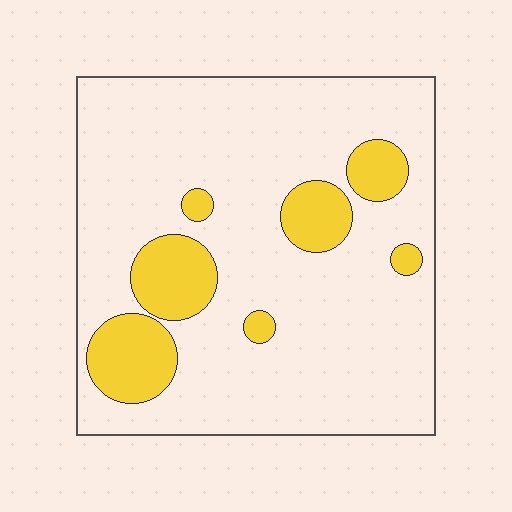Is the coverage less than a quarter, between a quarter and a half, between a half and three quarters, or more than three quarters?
Less than a quarter.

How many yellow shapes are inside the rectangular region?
7.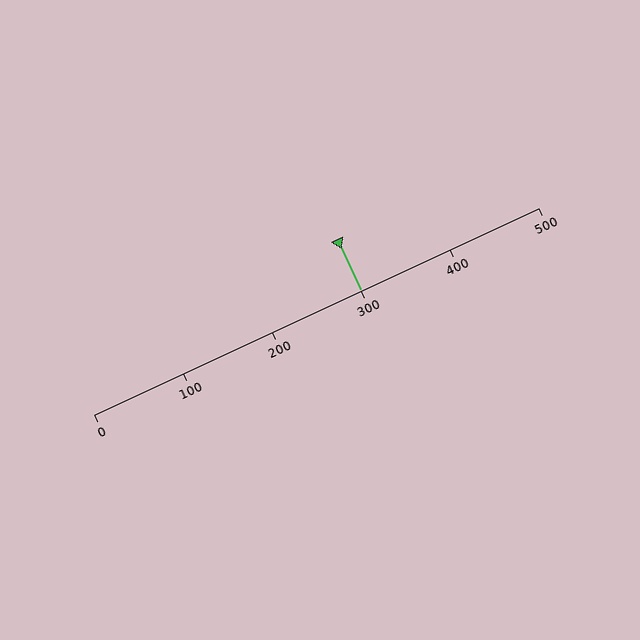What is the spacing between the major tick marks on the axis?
The major ticks are spaced 100 apart.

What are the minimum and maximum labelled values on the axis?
The axis runs from 0 to 500.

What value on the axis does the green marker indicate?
The marker indicates approximately 300.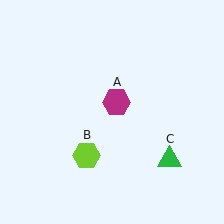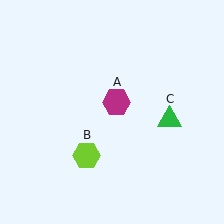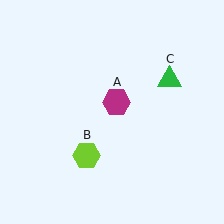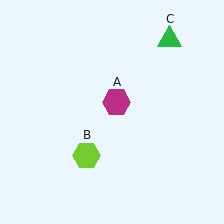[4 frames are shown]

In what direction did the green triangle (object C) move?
The green triangle (object C) moved up.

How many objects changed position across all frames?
1 object changed position: green triangle (object C).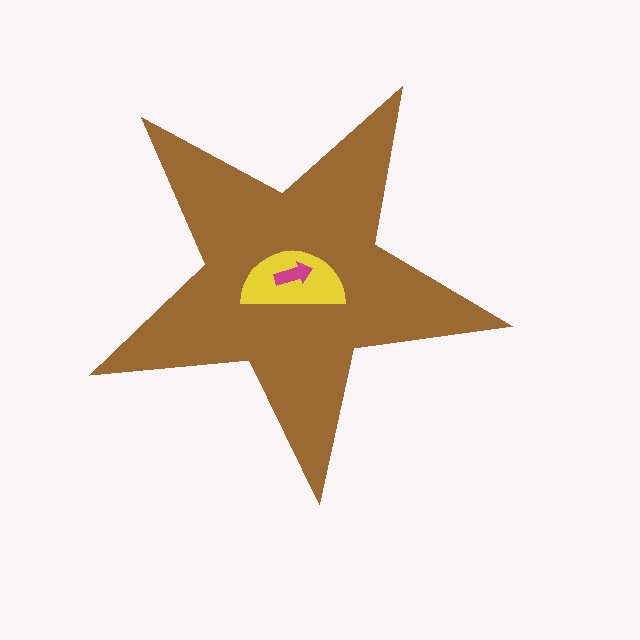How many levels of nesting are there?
3.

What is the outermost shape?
The brown star.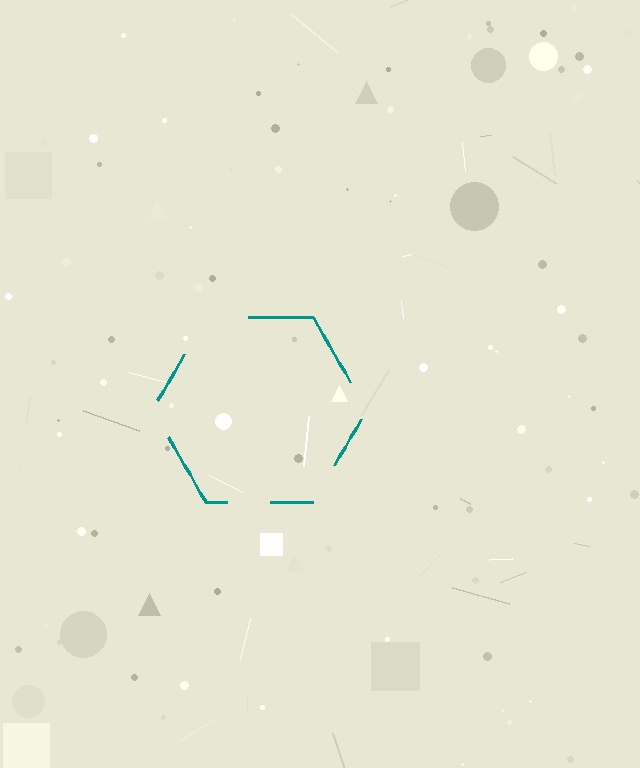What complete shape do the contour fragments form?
The contour fragments form a hexagon.